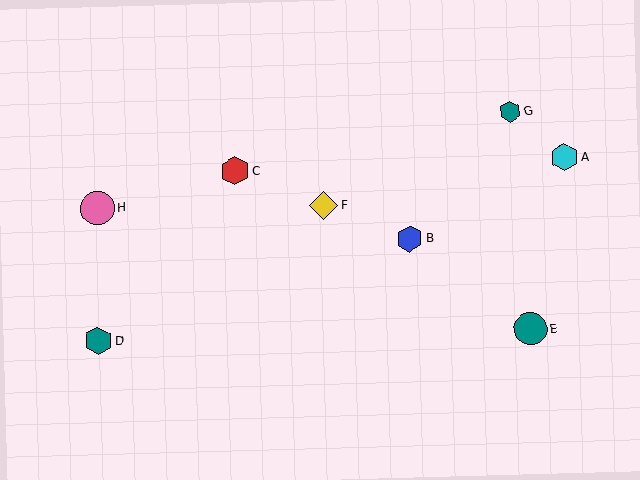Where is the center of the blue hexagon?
The center of the blue hexagon is at (410, 239).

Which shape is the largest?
The pink circle (labeled H) is the largest.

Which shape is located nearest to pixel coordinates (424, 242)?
The blue hexagon (labeled B) at (410, 239) is nearest to that location.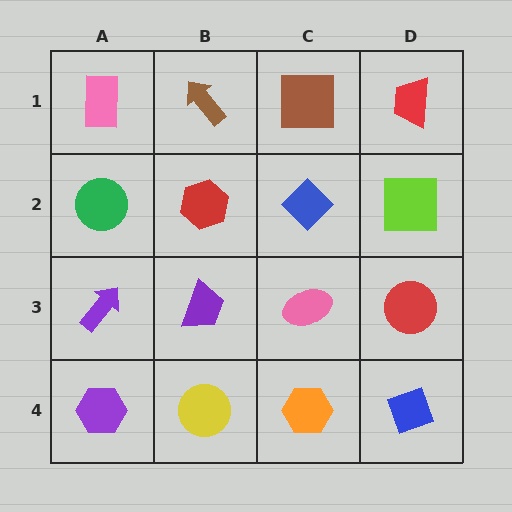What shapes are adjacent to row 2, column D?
A red trapezoid (row 1, column D), a red circle (row 3, column D), a blue diamond (row 2, column C).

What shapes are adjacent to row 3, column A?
A green circle (row 2, column A), a purple hexagon (row 4, column A), a purple trapezoid (row 3, column B).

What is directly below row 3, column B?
A yellow circle.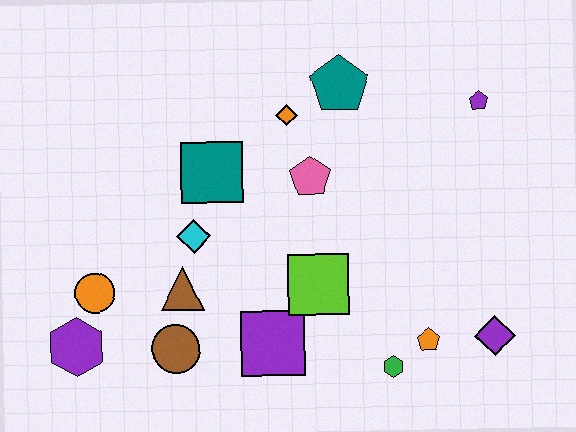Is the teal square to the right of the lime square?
No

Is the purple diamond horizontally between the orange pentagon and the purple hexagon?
No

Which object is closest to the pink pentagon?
The orange diamond is closest to the pink pentagon.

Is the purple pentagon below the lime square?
No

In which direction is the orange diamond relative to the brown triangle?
The orange diamond is above the brown triangle.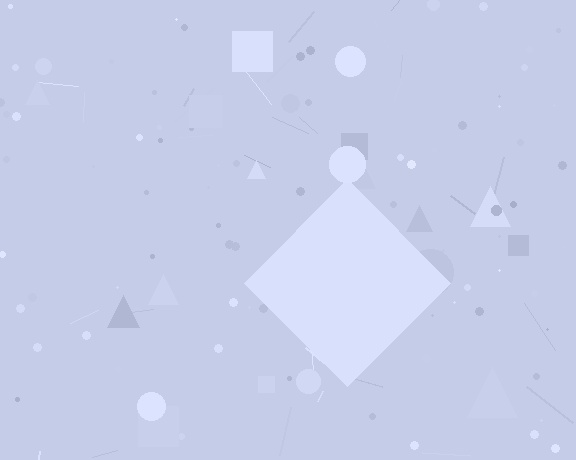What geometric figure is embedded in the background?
A diamond is embedded in the background.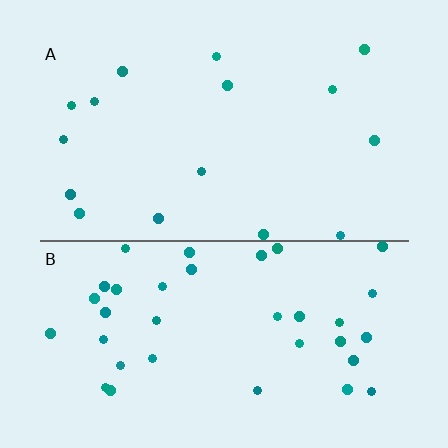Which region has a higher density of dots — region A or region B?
B (the bottom).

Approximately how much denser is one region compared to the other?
Approximately 2.3× — region B over region A.